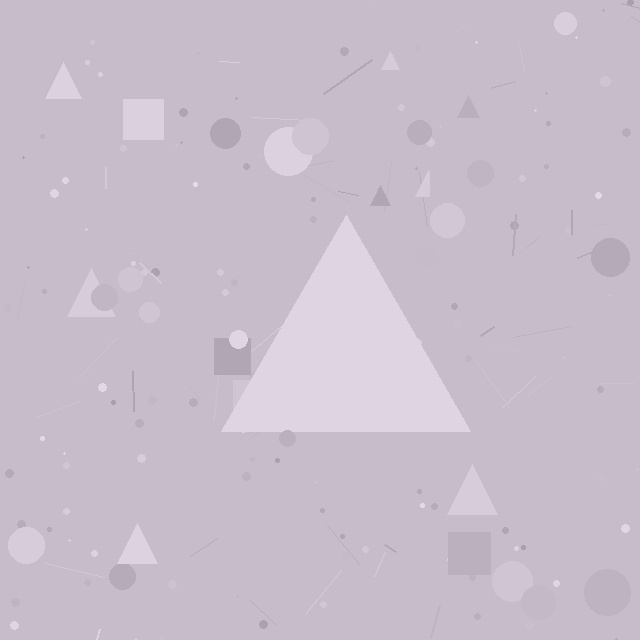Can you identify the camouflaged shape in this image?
The camouflaged shape is a triangle.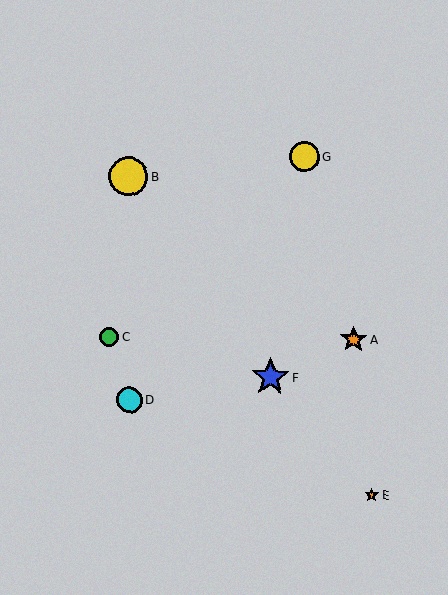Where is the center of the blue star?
The center of the blue star is at (270, 377).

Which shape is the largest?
The yellow circle (labeled B) is the largest.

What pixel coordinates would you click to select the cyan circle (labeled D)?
Click at (130, 400) to select the cyan circle D.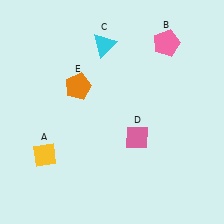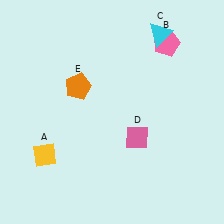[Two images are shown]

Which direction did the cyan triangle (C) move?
The cyan triangle (C) moved right.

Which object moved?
The cyan triangle (C) moved right.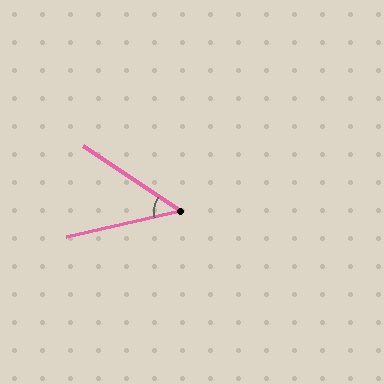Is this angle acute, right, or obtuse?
It is acute.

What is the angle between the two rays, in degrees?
Approximately 47 degrees.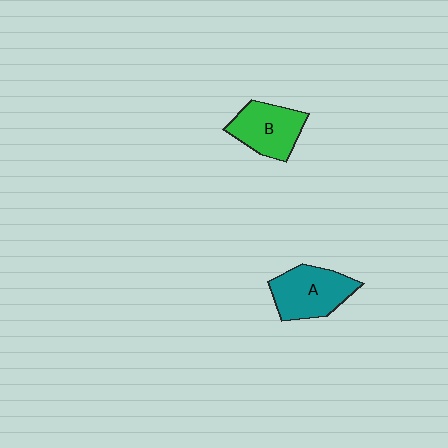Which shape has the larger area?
Shape A (teal).